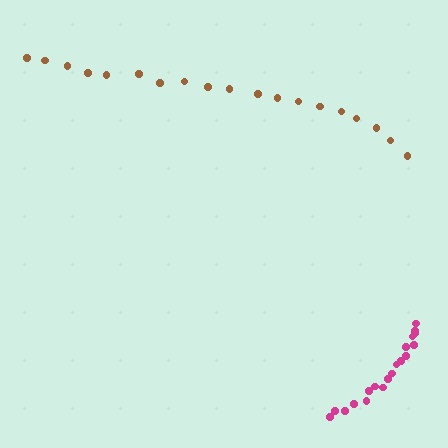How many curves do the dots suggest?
There are 2 distinct paths.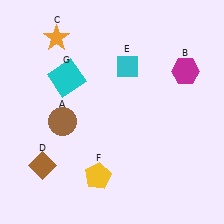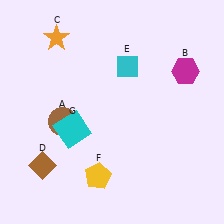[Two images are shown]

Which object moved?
The cyan square (G) moved down.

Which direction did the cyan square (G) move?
The cyan square (G) moved down.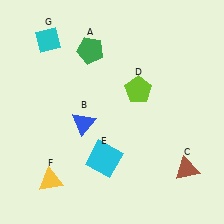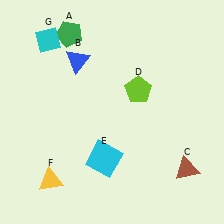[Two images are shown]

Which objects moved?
The objects that moved are: the green pentagon (A), the blue triangle (B).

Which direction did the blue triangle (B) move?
The blue triangle (B) moved up.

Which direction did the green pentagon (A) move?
The green pentagon (A) moved left.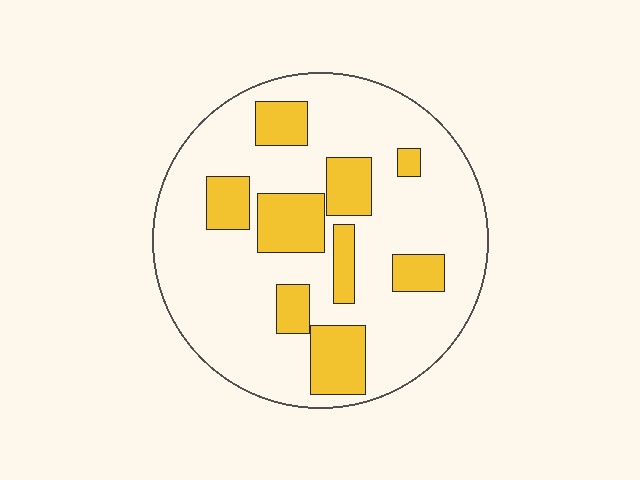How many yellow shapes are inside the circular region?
9.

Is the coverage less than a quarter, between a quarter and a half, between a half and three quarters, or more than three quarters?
Less than a quarter.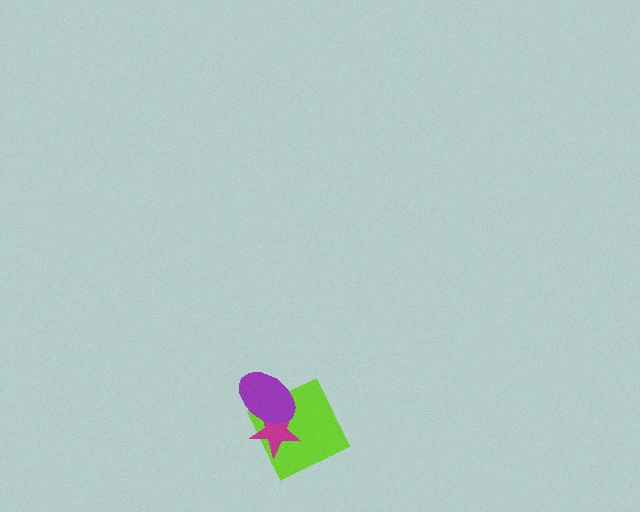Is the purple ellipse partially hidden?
No, no other shape covers it.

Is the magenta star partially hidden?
Yes, it is partially covered by another shape.